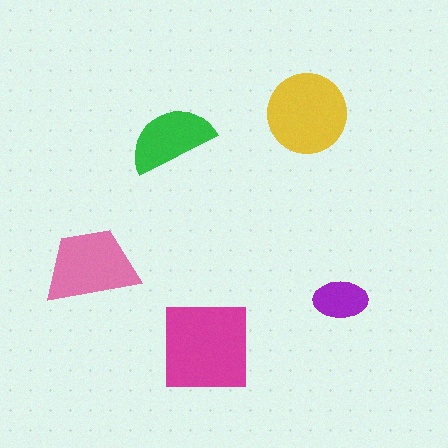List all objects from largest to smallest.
The magenta square, the yellow circle, the pink trapezoid, the green semicircle, the purple ellipse.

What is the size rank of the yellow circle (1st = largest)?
2nd.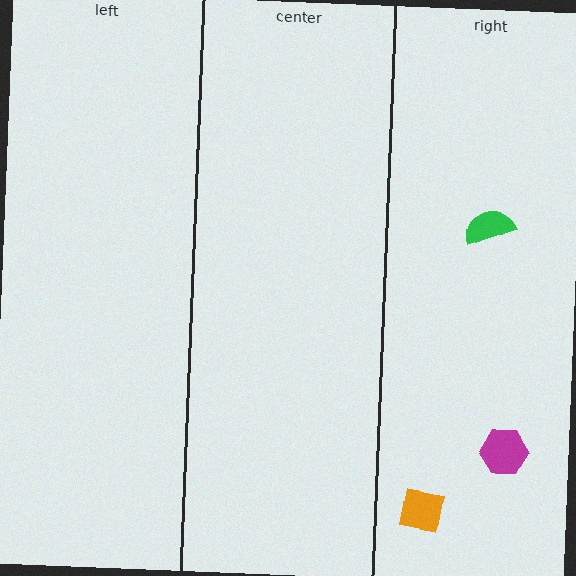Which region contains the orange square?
The right region.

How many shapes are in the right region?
3.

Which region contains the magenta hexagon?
The right region.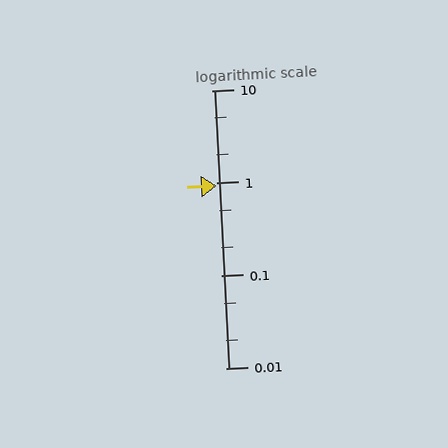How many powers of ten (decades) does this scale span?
The scale spans 3 decades, from 0.01 to 10.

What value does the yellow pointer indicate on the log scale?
The pointer indicates approximately 0.94.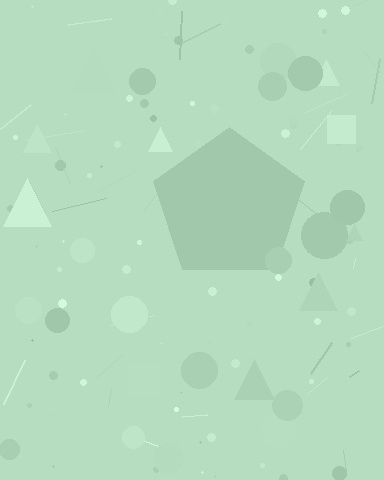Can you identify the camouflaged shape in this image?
The camouflaged shape is a pentagon.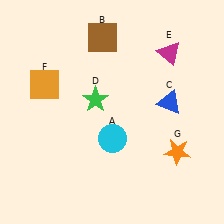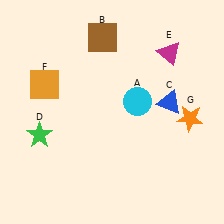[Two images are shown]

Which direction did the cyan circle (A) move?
The cyan circle (A) moved up.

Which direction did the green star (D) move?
The green star (D) moved left.